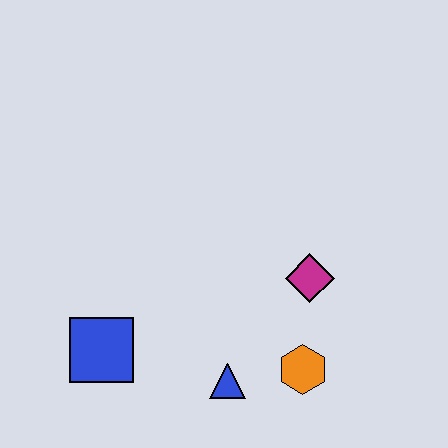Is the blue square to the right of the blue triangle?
No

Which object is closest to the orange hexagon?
The blue triangle is closest to the orange hexagon.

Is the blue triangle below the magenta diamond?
Yes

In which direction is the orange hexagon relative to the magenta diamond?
The orange hexagon is below the magenta diamond.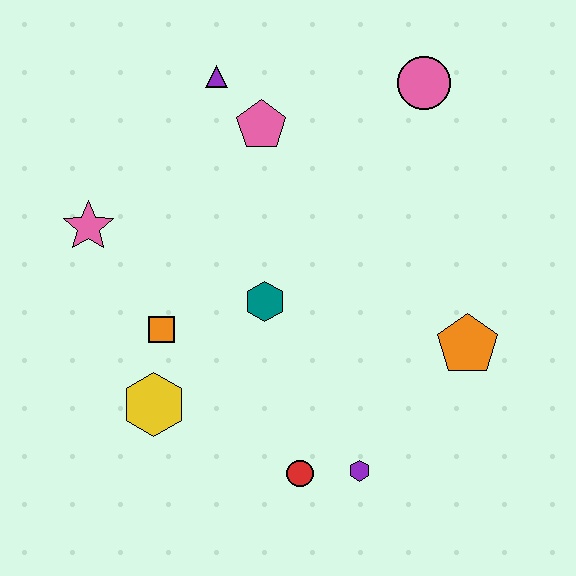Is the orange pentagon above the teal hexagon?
No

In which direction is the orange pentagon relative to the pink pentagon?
The orange pentagon is below the pink pentagon.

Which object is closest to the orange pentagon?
The purple hexagon is closest to the orange pentagon.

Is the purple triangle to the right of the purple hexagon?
No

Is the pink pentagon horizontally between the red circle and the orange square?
Yes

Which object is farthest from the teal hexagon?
The pink circle is farthest from the teal hexagon.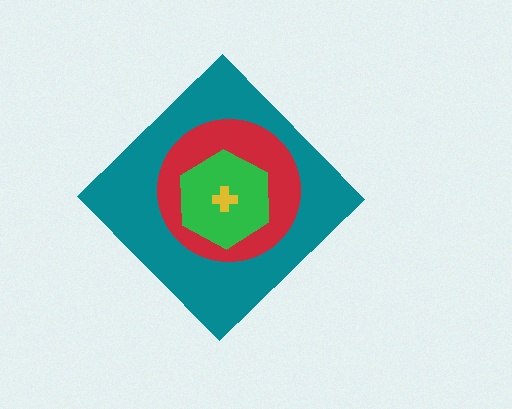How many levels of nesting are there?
4.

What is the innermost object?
The yellow cross.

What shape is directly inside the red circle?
The green hexagon.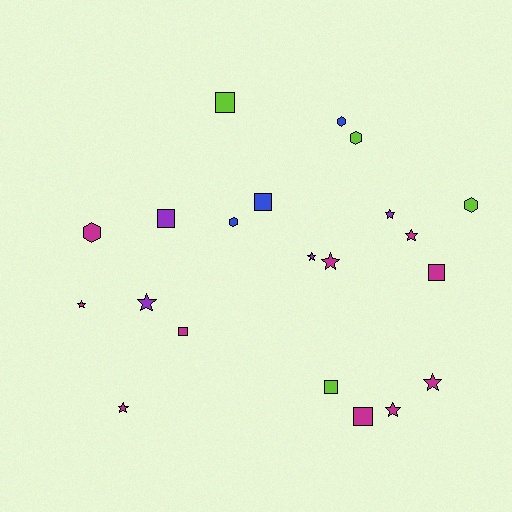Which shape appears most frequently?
Star, with 9 objects.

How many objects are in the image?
There are 21 objects.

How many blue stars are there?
There are no blue stars.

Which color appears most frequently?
Magenta, with 10 objects.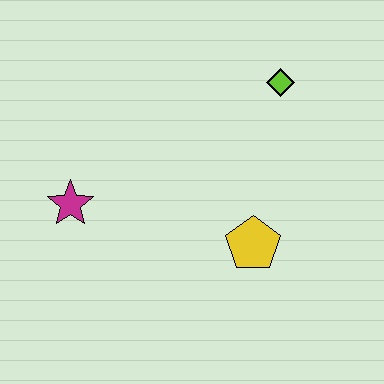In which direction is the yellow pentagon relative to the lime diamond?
The yellow pentagon is below the lime diamond.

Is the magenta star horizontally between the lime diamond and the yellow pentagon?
No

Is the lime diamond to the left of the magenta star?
No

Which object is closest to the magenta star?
The yellow pentagon is closest to the magenta star.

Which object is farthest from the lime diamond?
The magenta star is farthest from the lime diamond.